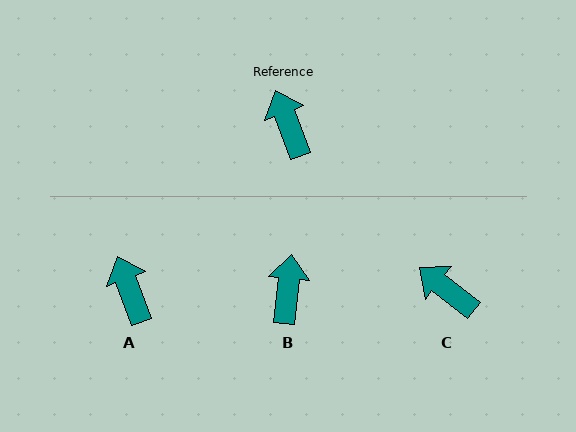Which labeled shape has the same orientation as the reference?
A.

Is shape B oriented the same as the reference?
No, it is off by about 27 degrees.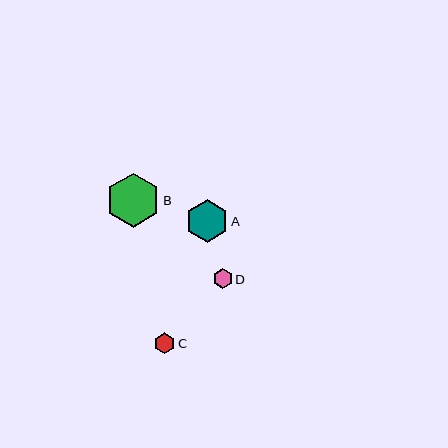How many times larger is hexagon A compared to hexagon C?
Hexagon A is approximately 2.0 times the size of hexagon C.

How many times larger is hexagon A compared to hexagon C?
Hexagon A is approximately 2.0 times the size of hexagon C.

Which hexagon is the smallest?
Hexagon D is the smallest with a size of approximately 20 pixels.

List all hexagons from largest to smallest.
From largest to smallest: B, A, C, D.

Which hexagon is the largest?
Hexagon B is the largest with a size of approximately 54 pixels.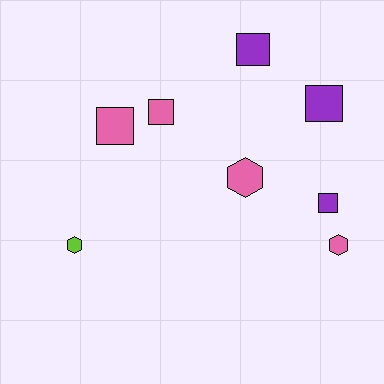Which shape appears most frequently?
Square, with 5 objects.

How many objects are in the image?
There are 8 objects.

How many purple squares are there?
There are 3 purple squares.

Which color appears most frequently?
Pink, with 4 objects.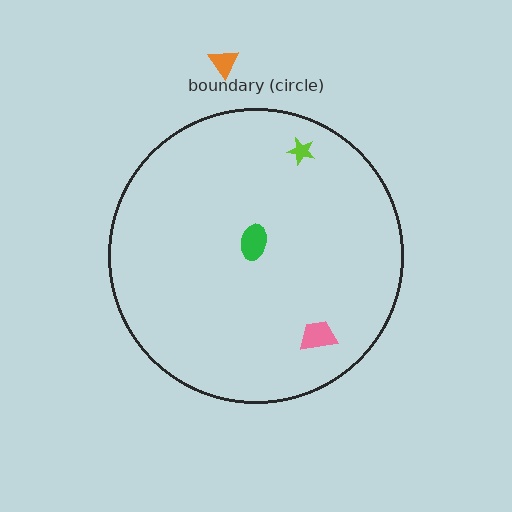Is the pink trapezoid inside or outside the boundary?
Inside.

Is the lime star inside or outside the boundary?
Inside.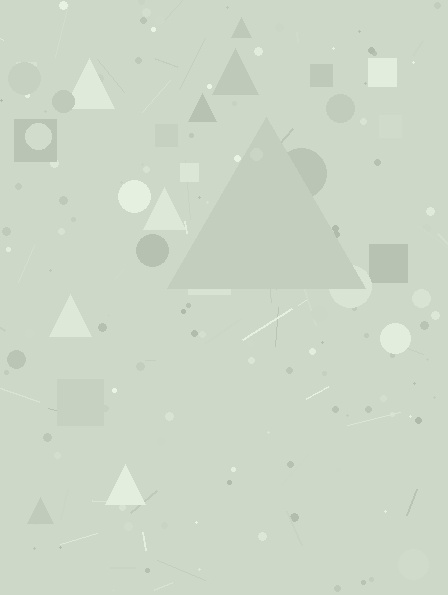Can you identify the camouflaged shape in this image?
The camouflaged shape is a triangle.